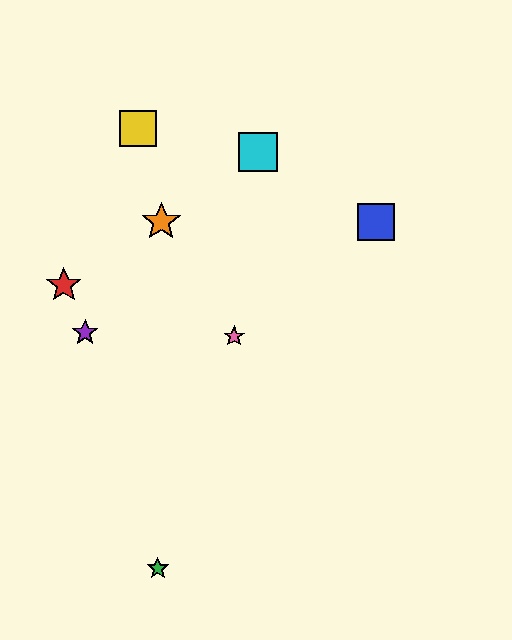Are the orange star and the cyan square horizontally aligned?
No, the orange star is at y≈222 and the cyan square is at y≈152.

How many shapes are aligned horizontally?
2 shapes (the blue square, the orange star) are aligned horizontally.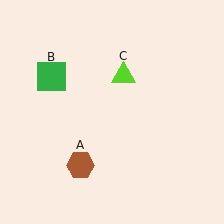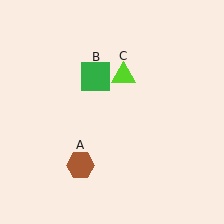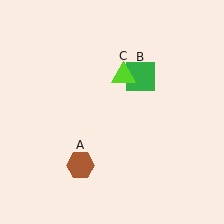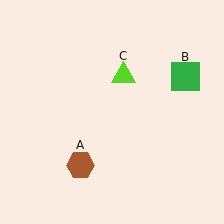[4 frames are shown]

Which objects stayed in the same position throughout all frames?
Brown hexagon (object A) and lime triangle (object C) remained stationary.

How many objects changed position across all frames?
1 object changed position: green square (object B).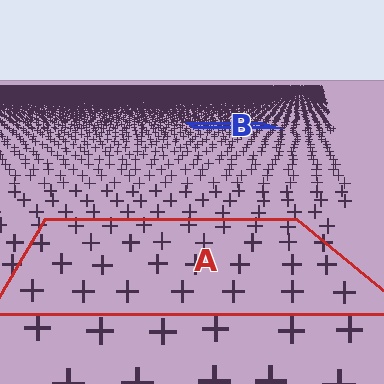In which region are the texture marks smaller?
The texture marks are smaller in region B, because it is farther away.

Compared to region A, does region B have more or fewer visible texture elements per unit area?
Region B has more texture elements per unit area — they are packed more densely because it is farther away.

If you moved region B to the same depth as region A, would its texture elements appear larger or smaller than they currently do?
They would appear larger. At a closer depth, the same texture elements are projected at a bigger on-screen size.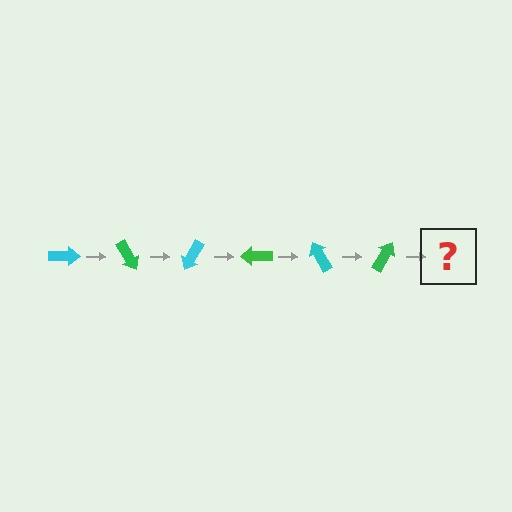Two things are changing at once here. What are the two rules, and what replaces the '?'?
The two rules are that it rotates 60 degrees each step and the color cycles through cyan and green. The '?' should be a cyan arrow, rotated 360 degrees from the start.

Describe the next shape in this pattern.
It should be a cyan arrow, rotated 360 degrees from the start.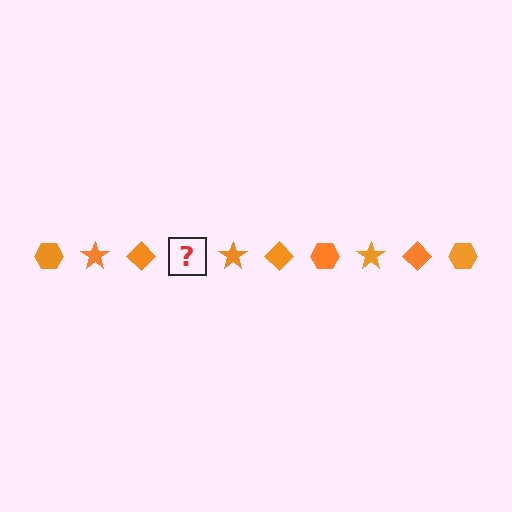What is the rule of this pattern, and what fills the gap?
The rule is that the pattern cycles through hexagon, star, diamond shapes in orange. The gap should be filled with an orange hexagon.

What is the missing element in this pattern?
The missing element is an orange hexagon.